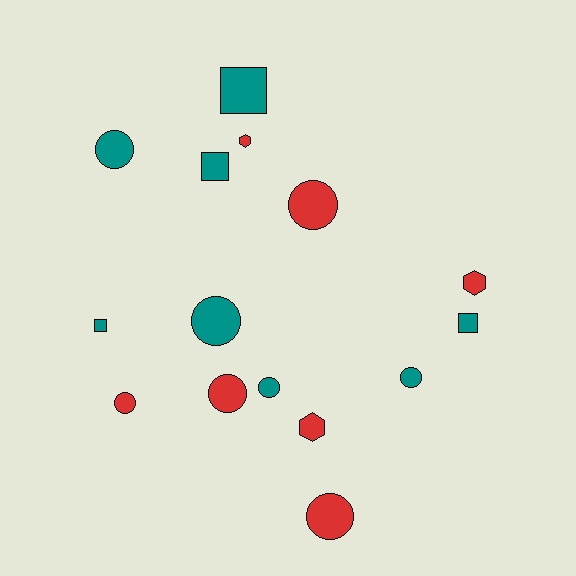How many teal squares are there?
There are 4 teal squares.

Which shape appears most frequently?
Circle, with 8 objects.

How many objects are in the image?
There are 15 objects.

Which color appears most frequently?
Teal, with 8 objects.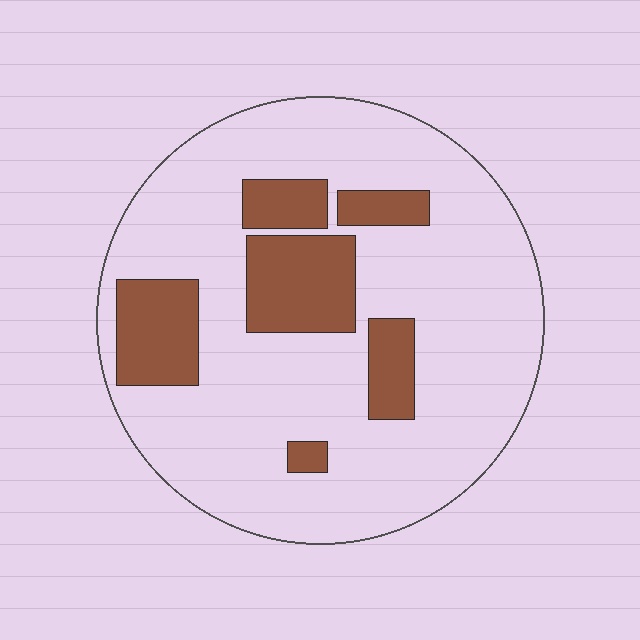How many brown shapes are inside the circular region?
6.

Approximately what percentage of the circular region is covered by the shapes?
Approximately 20%.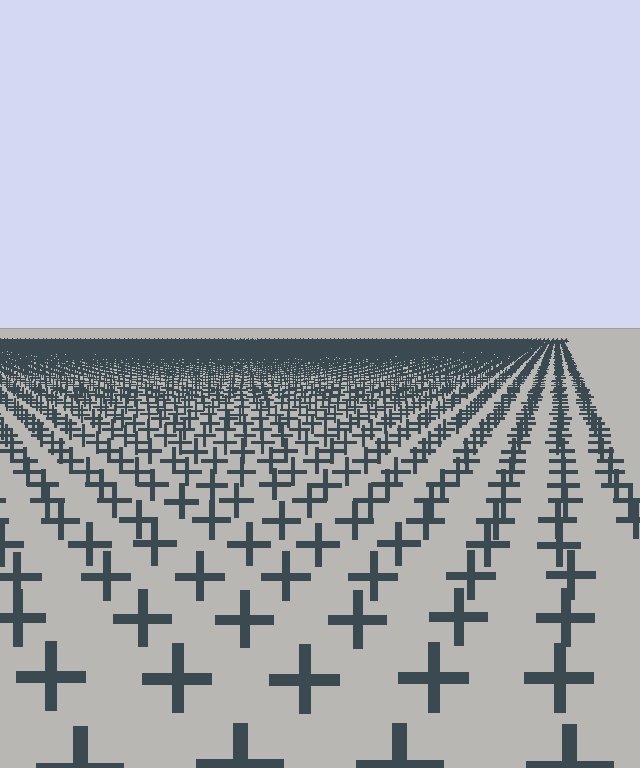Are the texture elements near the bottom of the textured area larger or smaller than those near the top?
Larger. Near the bottom, elements are closer to the viewer and appear at a bigger on-screen size.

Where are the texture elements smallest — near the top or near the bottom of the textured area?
Near the top.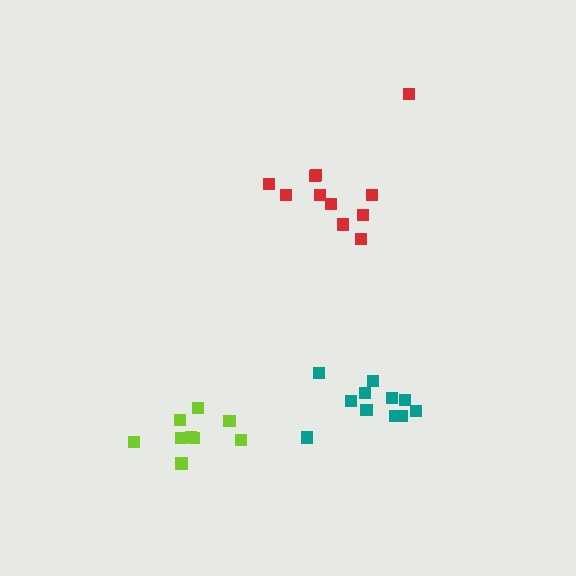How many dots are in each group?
Group 1: 11 dots, Group 2: 11 dots, Group 3: 9 dots (31 total).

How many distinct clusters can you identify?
There are 3 distinct clusters.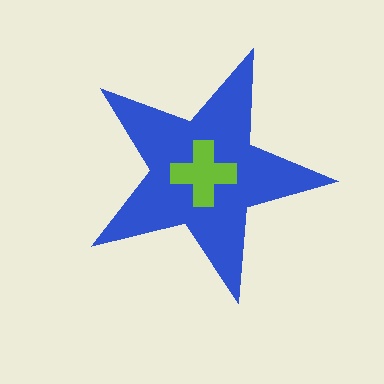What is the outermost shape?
The blue star.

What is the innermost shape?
The lime cross.